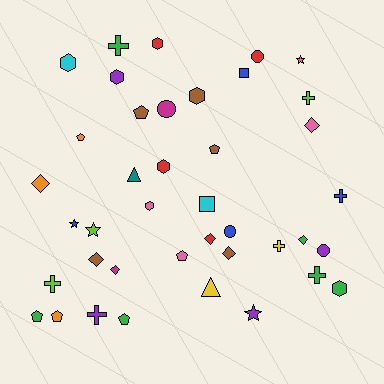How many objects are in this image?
There are 40 objects.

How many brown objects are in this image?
There are 5 brown objects.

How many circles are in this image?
There are 4 circles.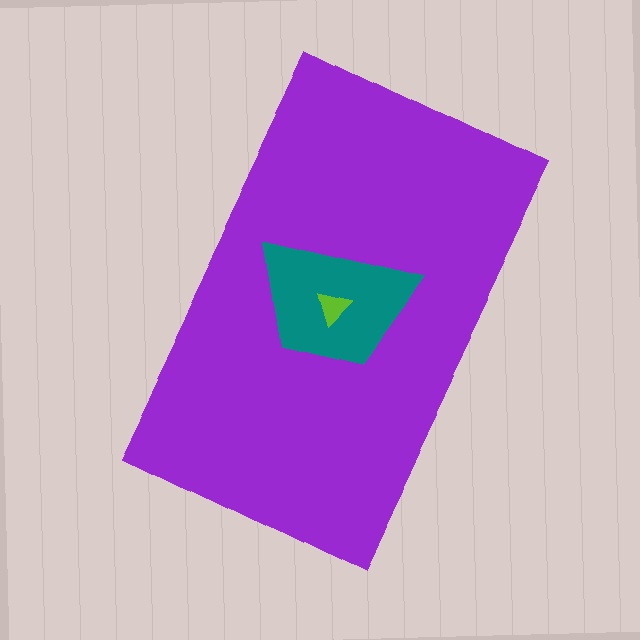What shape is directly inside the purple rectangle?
The teal trapezoid.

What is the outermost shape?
The purple rectangle.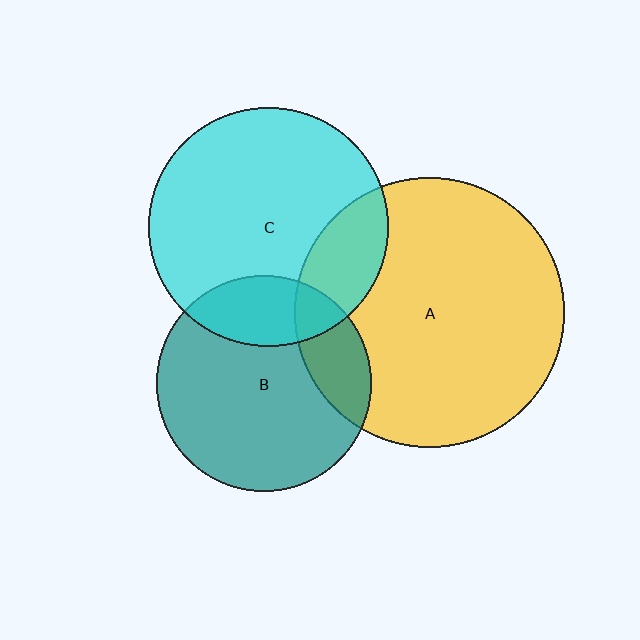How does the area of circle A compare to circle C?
Approximately 1.3 times.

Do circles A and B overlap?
Yes.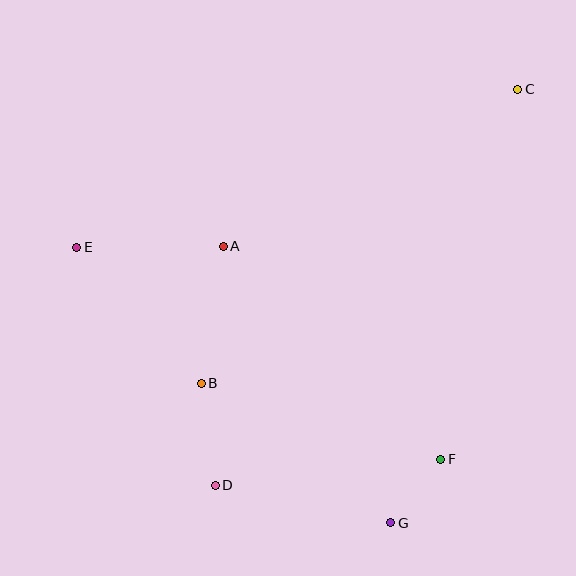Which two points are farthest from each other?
Points C and D are farthest from each other.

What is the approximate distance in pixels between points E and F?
The distance between E and F is approximately 421 pixels.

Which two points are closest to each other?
Points F and G are closest to each other.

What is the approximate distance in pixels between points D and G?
The distance between D and G is approximately 179 pixels.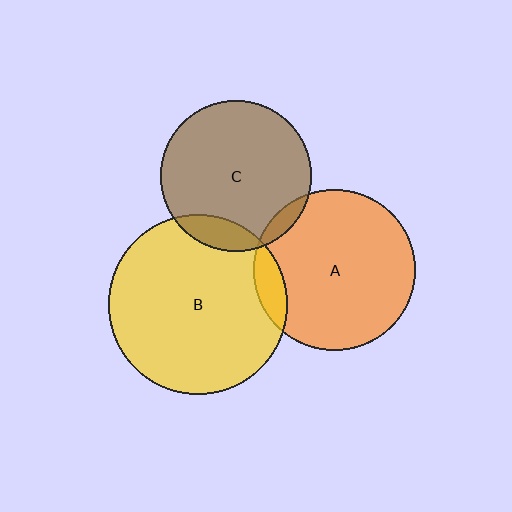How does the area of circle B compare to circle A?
Approximately 1.2 times.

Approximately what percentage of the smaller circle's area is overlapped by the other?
Approximately 10%.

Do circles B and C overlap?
Yes.